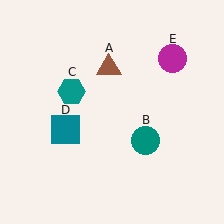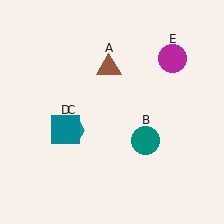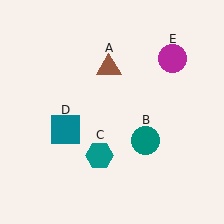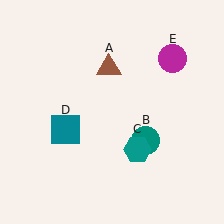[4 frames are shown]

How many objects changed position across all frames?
1 object changed position: teal hexagon (object C).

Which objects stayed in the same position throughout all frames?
Brown triangle (object A) and teal circle (object B) and teal square (object D) and magenta circle (object E) remained stationary.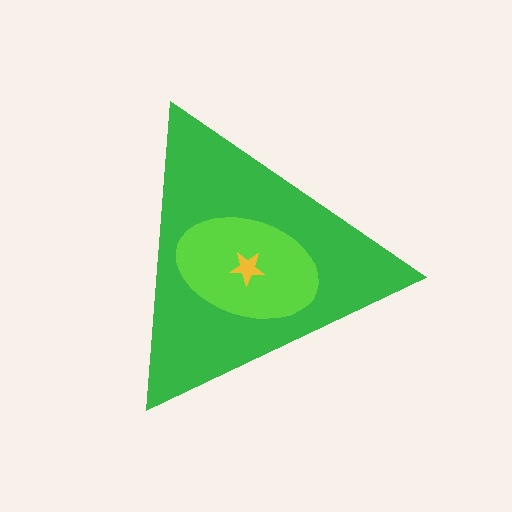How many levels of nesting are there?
3.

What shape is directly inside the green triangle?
The lime ellipse.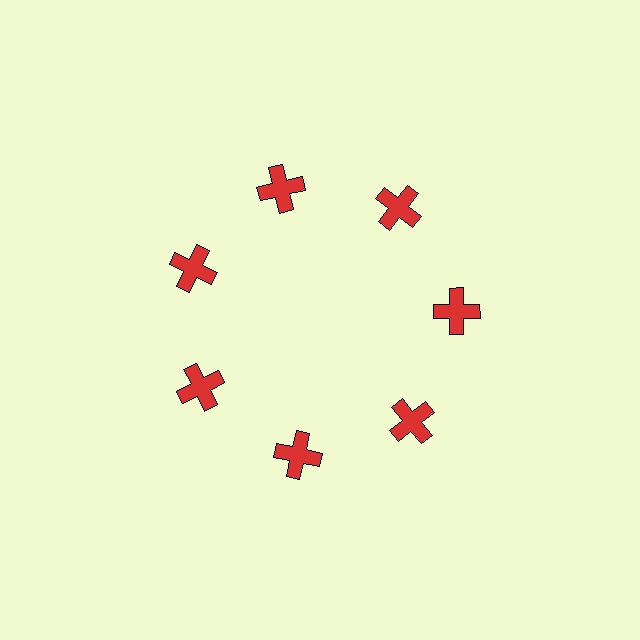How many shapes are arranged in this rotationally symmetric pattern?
There are 7 shapes, arranged in 7 groups of 1.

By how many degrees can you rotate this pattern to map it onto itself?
The pattern maps onto itself every 51 degrees of rotation.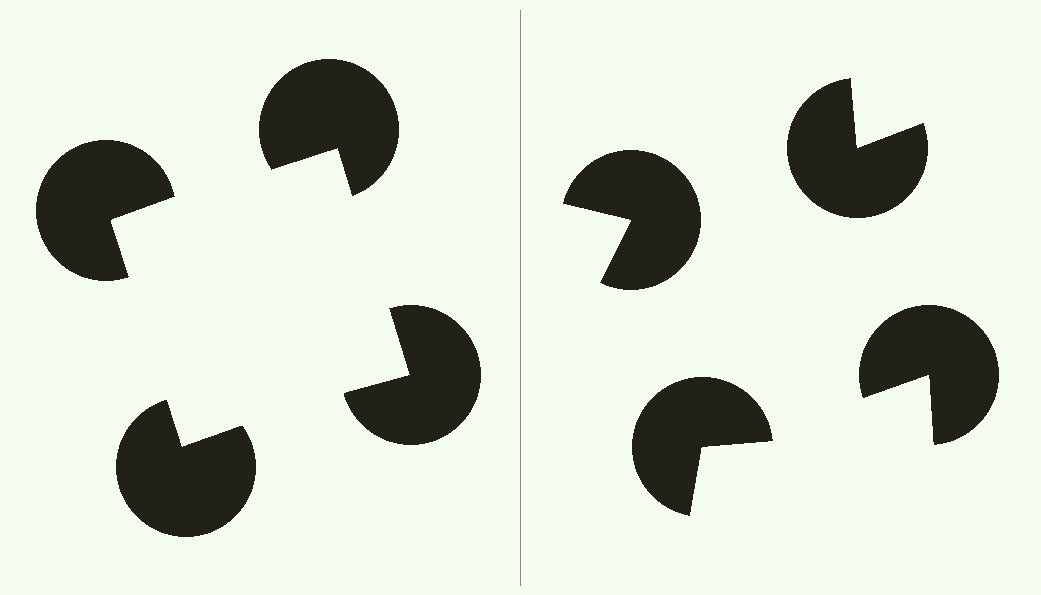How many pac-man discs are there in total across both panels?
8 — 4 on each side.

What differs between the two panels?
The pac-man discs are positioned identically on both sides; only the wedge orientations differ. On the left they align to a square; on the right they are misaligned.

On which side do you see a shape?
An illusory square appears on the left side. On the right side the wedge cuts are rotated, so no coherent shape forms.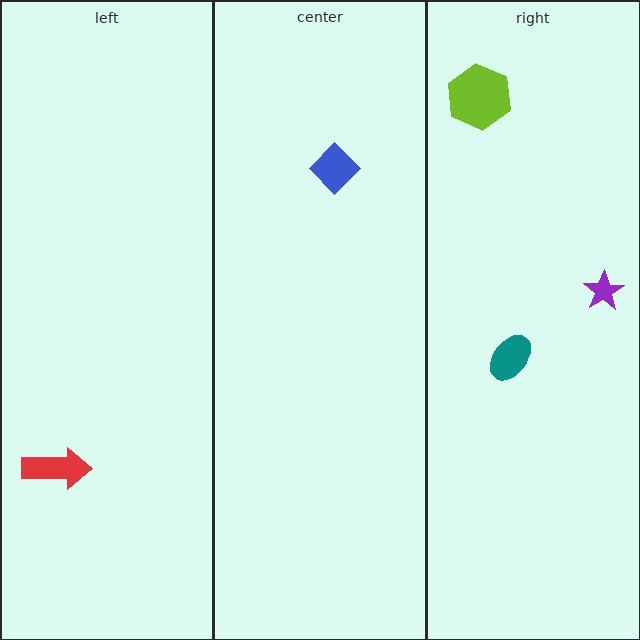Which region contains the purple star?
The right region.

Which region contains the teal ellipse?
The right region.